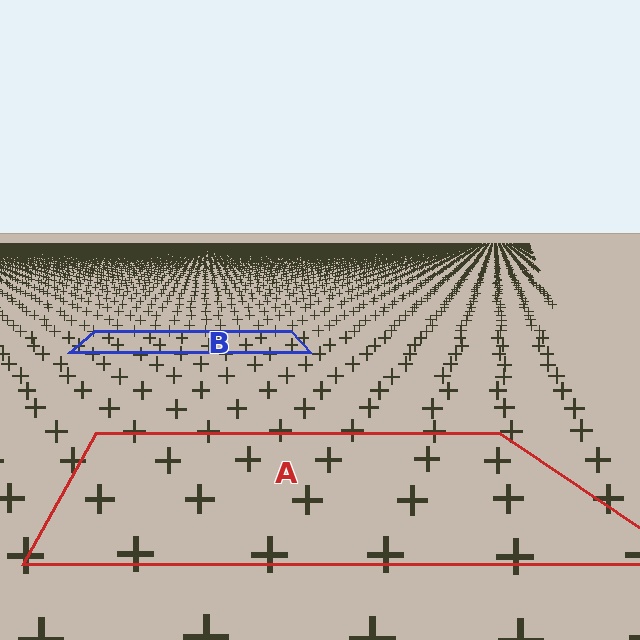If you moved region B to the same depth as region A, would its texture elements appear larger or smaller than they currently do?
They would appear larger. At a closer depth, the same texture elements are projected at a bigger on-screen size.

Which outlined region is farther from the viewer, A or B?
Region B is farther from the viewer — the texture elements inside it appear smaller and more densely packed.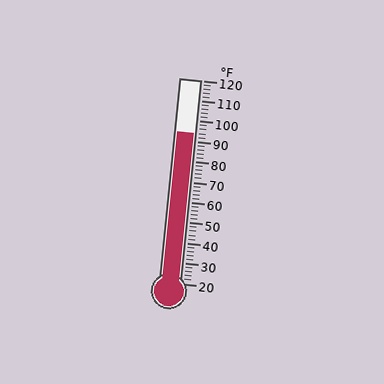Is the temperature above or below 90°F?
The temperature is above 90°F.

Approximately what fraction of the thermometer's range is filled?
The thermometer is filled to approximately 75% of its range.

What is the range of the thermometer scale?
The thermometer scale ranges from 20°F to 120°F.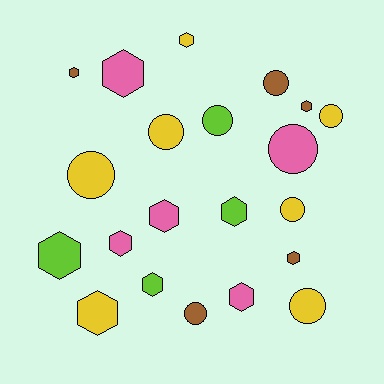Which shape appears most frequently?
Hexagon, with 12 objects.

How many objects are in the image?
There are 21 objects.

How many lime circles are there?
There is 1 lime circle.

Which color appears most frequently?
Yellow, with 7 objects.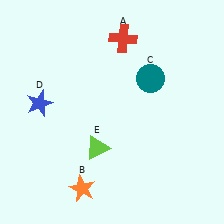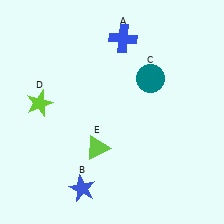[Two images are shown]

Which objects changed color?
A changed from red to blue. B changed from orange to blue. D changed from blue to lime.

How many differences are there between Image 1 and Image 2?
There are 3 differences between the two images.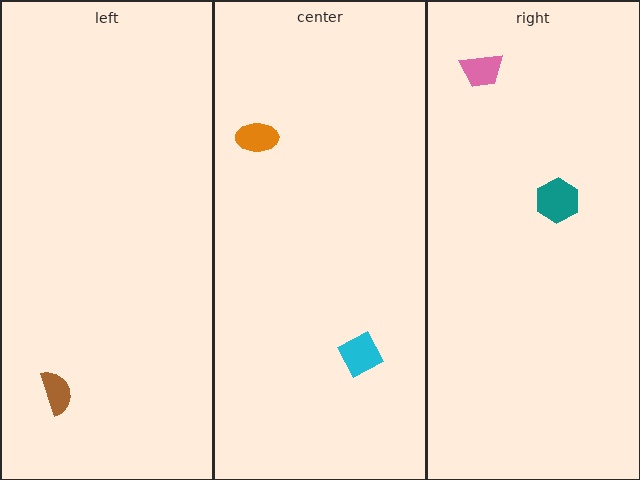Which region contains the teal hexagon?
The right region.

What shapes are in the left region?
The brown semicircle.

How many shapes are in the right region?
2.